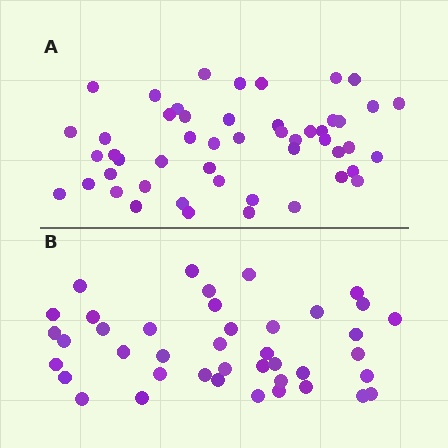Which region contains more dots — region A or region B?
Region A (the top region) has more dots.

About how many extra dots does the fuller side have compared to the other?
Region A has roughly 8 or so more dots than region B.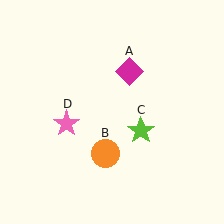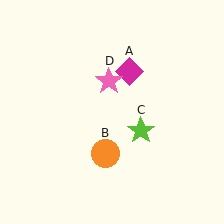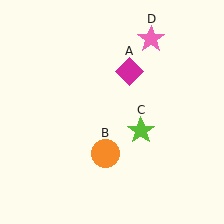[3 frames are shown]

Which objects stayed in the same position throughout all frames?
Magenta diamond (object A) and orange circle (object B) and lime star (object C) remained stationary.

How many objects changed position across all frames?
1 object changed position: pink star (object D).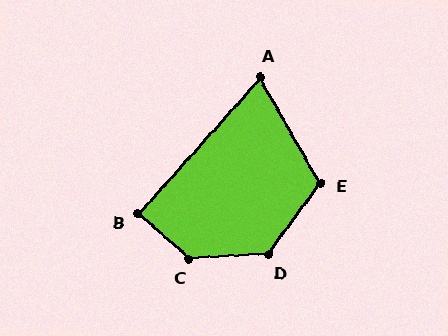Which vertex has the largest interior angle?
C, at approximately 135 degrees.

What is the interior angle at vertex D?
Approximately 129 degrees (obtuse).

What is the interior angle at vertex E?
Approximately 115 degrees (obtuse).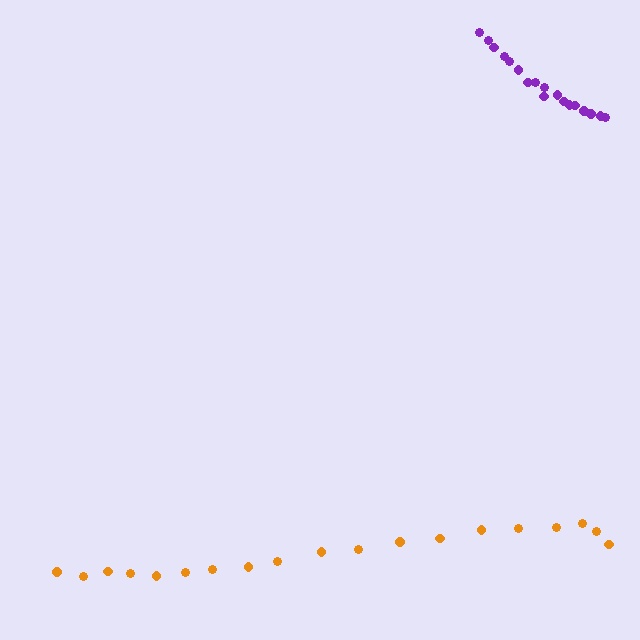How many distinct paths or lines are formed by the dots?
There are 2 distinct paths.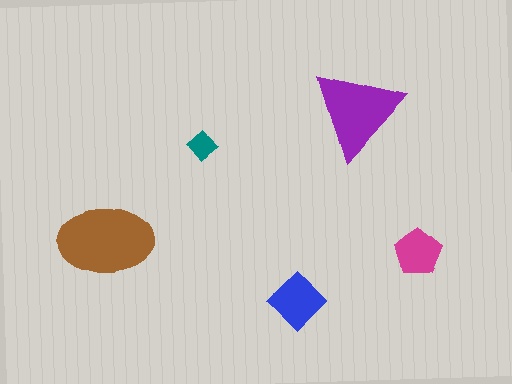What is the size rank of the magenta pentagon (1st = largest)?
4th.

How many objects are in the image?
There are 5 objects in the image.